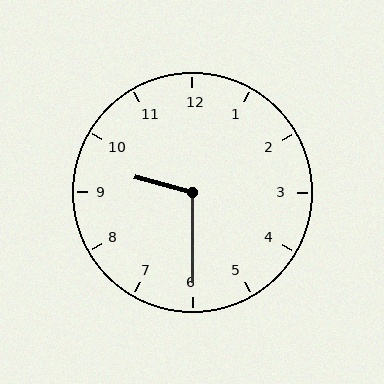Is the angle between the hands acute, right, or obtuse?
It is obtuse.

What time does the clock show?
9:30.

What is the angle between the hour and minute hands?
Approximately 105 degrees.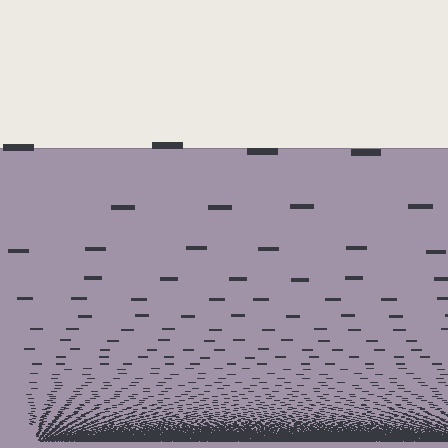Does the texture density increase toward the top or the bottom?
Density increases toward the bottom.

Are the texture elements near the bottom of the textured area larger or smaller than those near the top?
Smaller. The gradient is inverted — elements near the bottom are smaller and denser.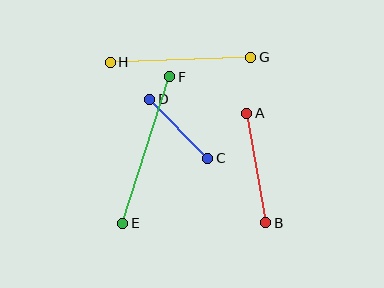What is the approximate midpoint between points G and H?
The midpoint is at approximately (180, 60) pixels.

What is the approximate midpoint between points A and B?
The midpoint is at approximately (256, 168) pixels.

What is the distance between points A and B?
The distance is approximately 111 pixels.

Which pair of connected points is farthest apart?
Points E and F are farthest apart.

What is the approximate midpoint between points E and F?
The midpoint is at approximately (146, 150) pixels.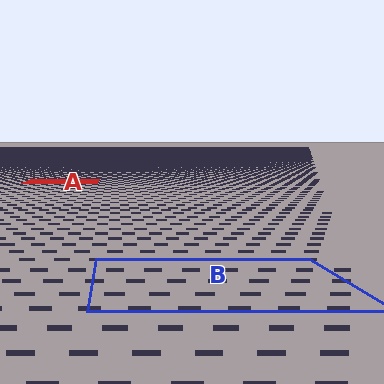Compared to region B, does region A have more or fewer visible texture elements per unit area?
Region A has more texture elements per unit area — they are packed more densely because it is farther away.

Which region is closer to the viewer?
Region B is closer. The texture elements there are larger and more spread out.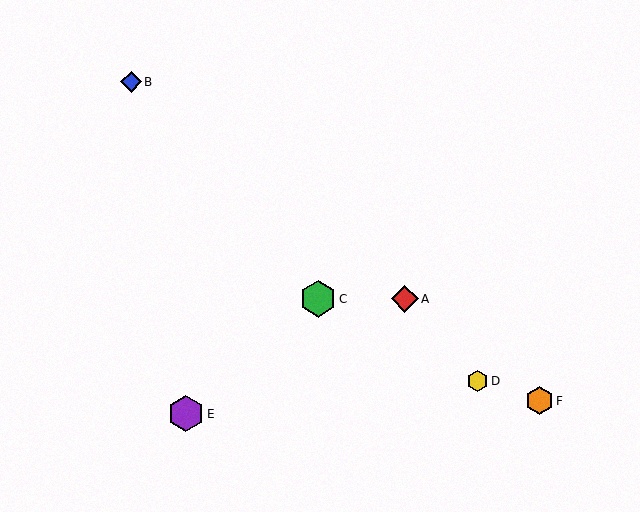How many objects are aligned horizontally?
2 objects (A, C) are aligned horizontally.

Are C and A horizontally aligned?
Yes, both are at y≈299.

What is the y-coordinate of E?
Object E is at y≈414.